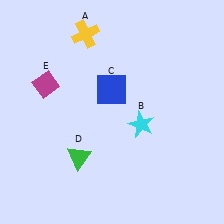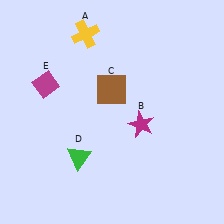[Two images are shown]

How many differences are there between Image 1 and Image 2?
There are 2 differences between the two images.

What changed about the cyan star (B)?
In Image 1, B is cyan. In Image 2, it changed to magenta.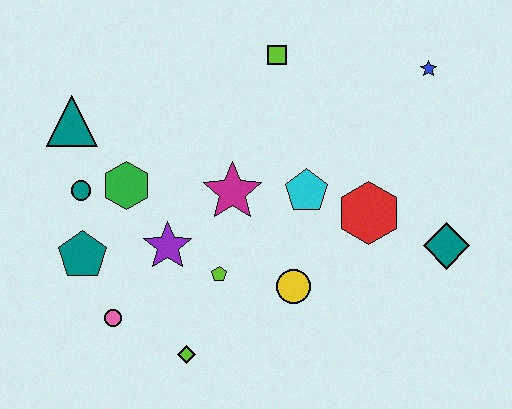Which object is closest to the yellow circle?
The lime pentagon is closest to the yellow circle.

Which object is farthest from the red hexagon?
The teal triangle is farthest from the red hexagon.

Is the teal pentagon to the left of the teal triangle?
No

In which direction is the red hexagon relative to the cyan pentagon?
The red hexagon is to the right of the cyan pentagon.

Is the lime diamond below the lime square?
Yes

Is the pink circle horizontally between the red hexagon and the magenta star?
No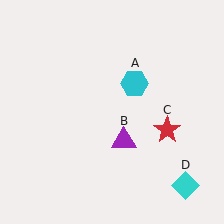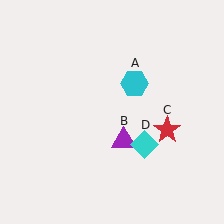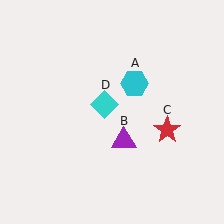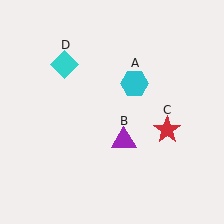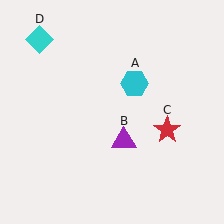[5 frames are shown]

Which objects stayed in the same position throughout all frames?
Cyan hexagon (object A) and purple triangle (object B) and red star (object C) remained stationary.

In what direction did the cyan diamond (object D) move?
The cyan diamond (object D) moved up and to the left.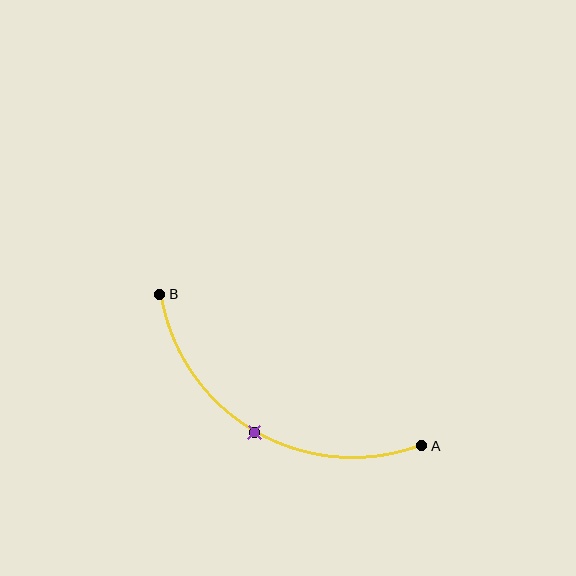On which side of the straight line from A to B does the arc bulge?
The arc bulges below the straight line connecting A and B.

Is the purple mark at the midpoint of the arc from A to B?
Yes. The purple mark lies on the arc at equal arc-length from both A and B — it is the arc midpoint.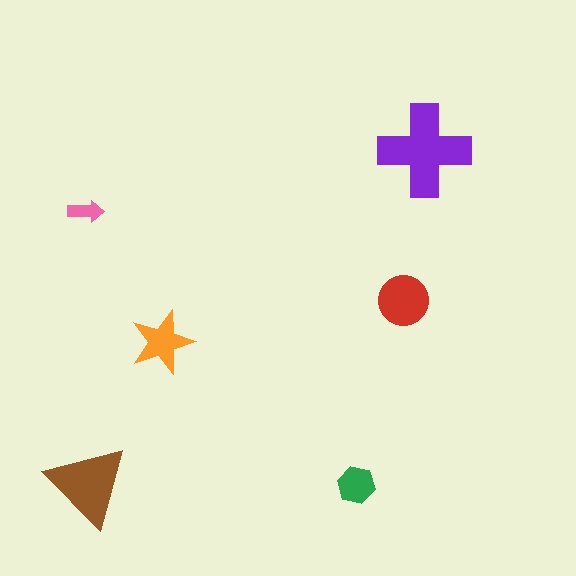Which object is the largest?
The purple cross.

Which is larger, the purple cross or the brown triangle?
The purple cross.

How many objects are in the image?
There are 6 objects in the image.